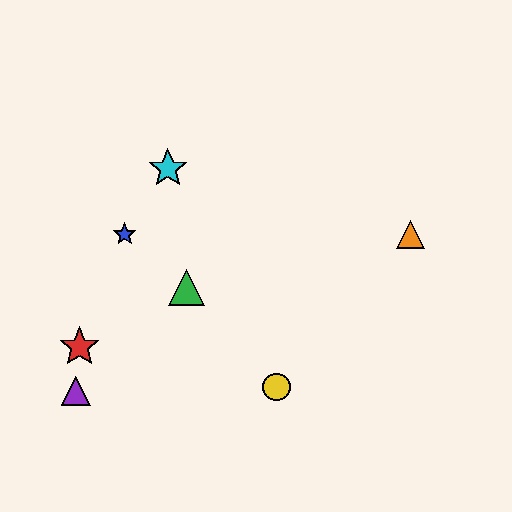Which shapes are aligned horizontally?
The blue star, the orange triangle are aligned horizontally.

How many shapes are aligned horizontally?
2 shapes (the blue star, the orange triangle) are aligned horizontally.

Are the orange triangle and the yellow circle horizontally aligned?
No, the orange triangle is at y≈235 and the yellow circle is at y≈387.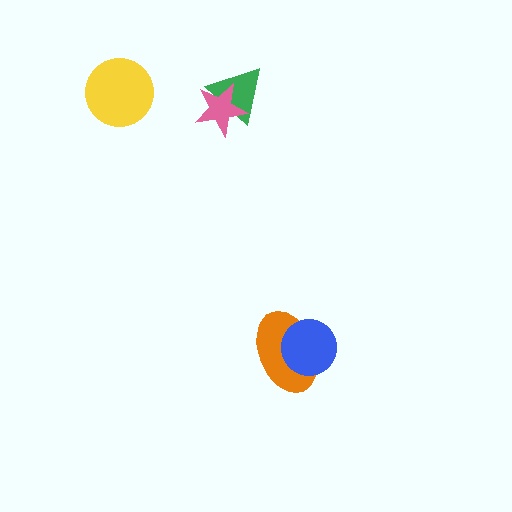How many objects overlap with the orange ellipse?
1 object overlaps with the orange ellipse.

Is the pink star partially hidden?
No, no other shape covers it.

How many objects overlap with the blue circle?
1 object overlaps with the blue circle.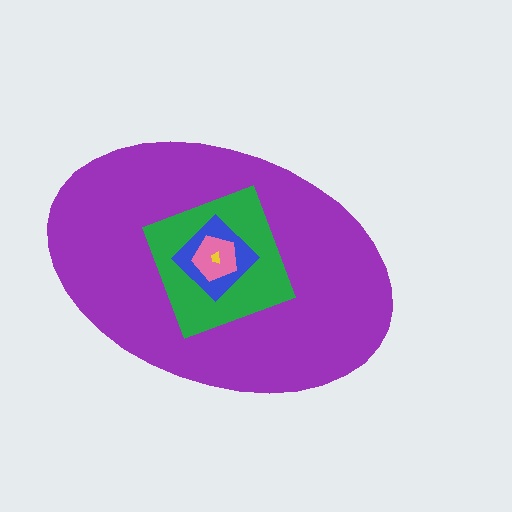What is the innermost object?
The yellow trapezoid.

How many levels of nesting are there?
5.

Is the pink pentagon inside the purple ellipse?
Yes.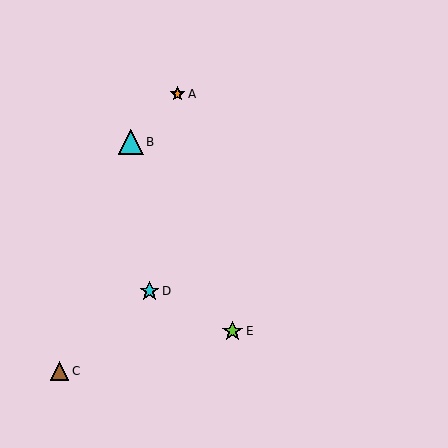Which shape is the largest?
The cyan triangle (labeled B) is the largest.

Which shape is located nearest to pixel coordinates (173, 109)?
The orange star (labeled A) at (178, 94) is nearest to that location.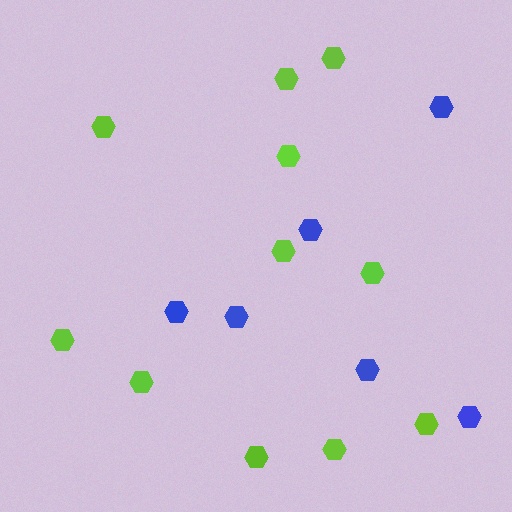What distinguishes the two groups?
There are 2 groups: one group of blue hexagons (6) and one group of lime hexagons (11).